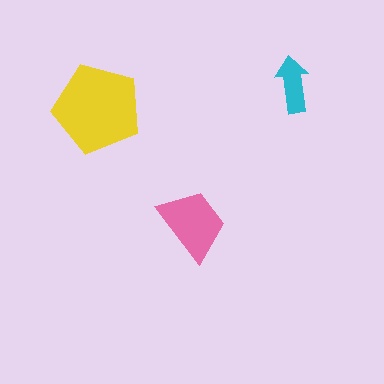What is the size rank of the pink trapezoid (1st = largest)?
2nd.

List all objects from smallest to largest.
The cyan arrow, the pink trapezoid, the yellow pentagon.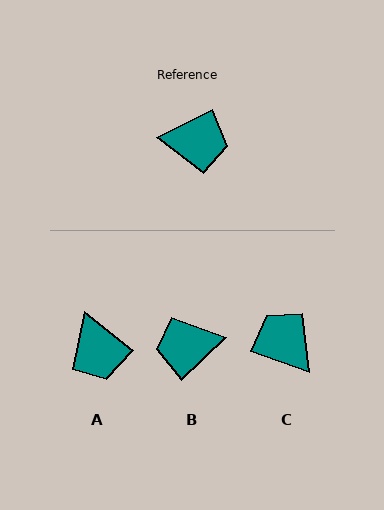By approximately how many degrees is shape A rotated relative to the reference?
Approximately 65 degrees clockwise.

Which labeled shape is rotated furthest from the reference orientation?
B, about 163 degrees away.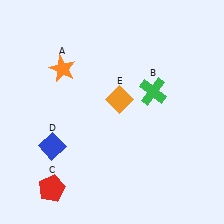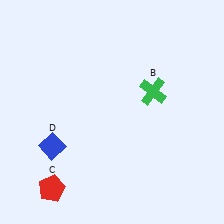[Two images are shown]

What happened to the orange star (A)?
The orange star (A) was removed in Image 2. It was in the top-left area of Image 1.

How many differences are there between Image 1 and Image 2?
There are 2 differences between the two images.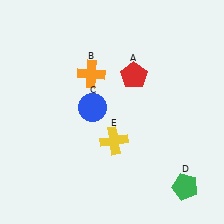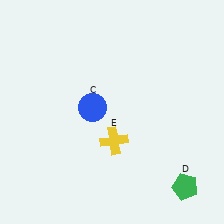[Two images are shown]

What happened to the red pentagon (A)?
The red pentagon (A) was removed in Image 2. It was in the top-right area of Image 1.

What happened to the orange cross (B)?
The orange cross (B) was removed in Image 2. It was in the top-left area of Image 1.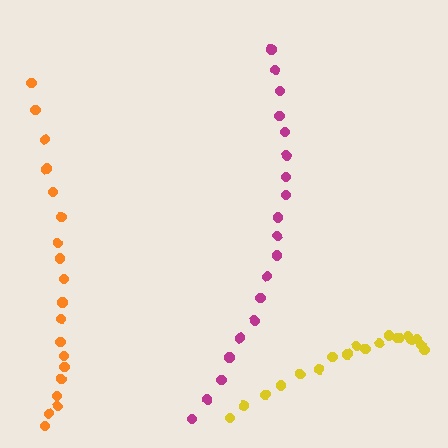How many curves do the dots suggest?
There are 3 distinct paths.